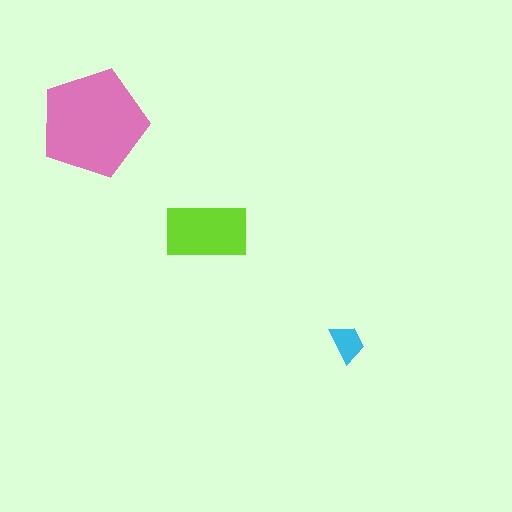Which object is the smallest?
The cyan trapezoid.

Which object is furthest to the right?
The cyan trapezoid is rightmost.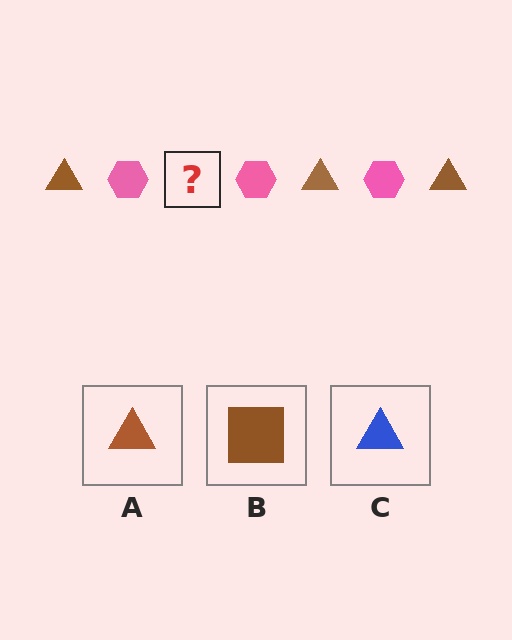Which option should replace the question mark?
Option A.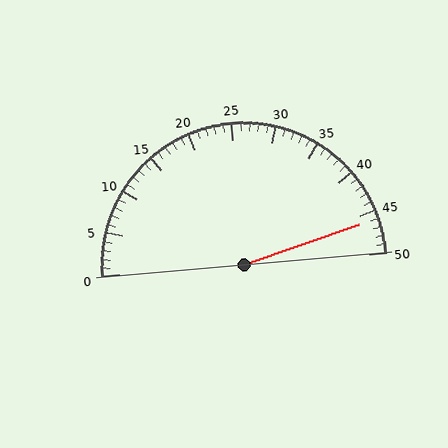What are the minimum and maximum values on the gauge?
The gauge ranges from 0 to 50.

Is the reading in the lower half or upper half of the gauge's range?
The reading is in the upper half of the range (0 to 50).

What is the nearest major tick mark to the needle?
The nearest major tick mark is 45.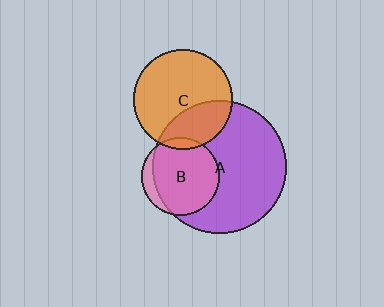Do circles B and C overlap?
Yes.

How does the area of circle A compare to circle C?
Approximately 1.8 times.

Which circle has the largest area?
Circle A (purple).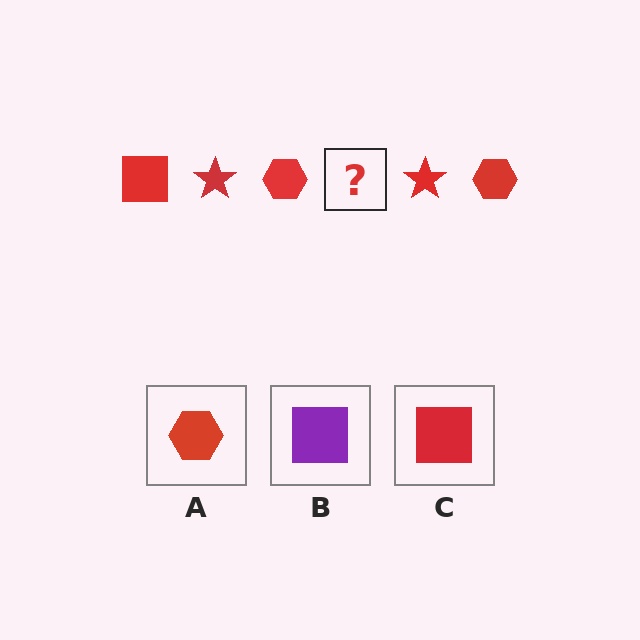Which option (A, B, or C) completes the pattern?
C.